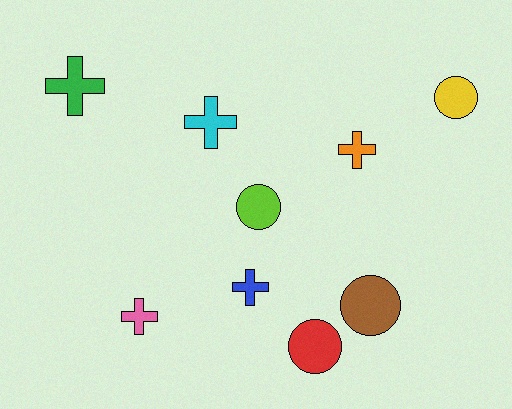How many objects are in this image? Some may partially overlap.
There are 9 objects.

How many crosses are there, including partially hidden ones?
There are 5 crosses.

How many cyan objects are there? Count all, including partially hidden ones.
There is 1 cyan object.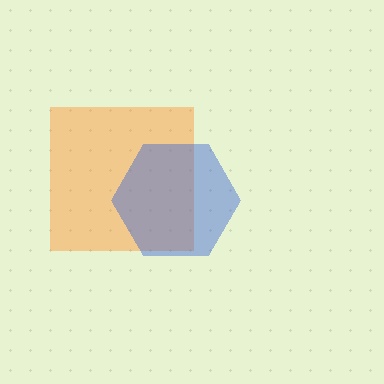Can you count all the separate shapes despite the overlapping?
Yes, there are 2 separate shapes.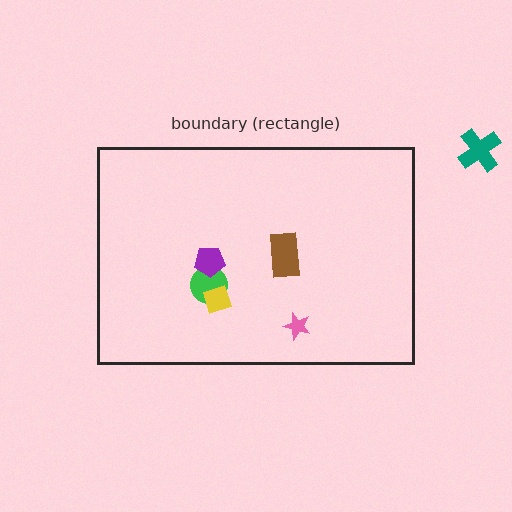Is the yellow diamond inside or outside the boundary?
Inside.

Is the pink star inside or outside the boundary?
Inside.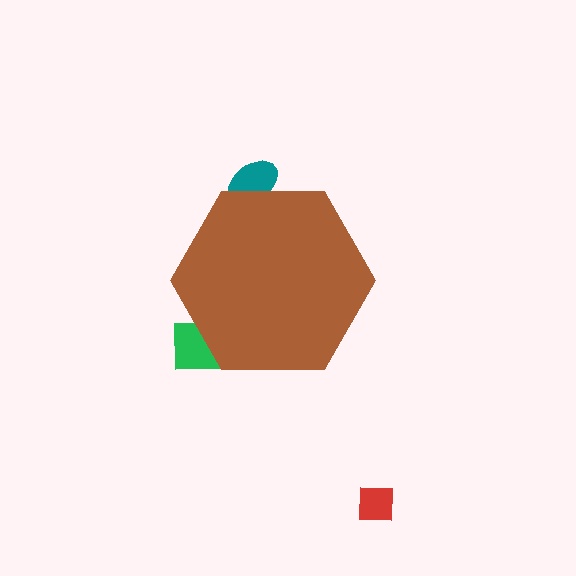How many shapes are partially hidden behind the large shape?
2 shapes are partially hidden.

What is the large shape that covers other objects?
A brown hexagon.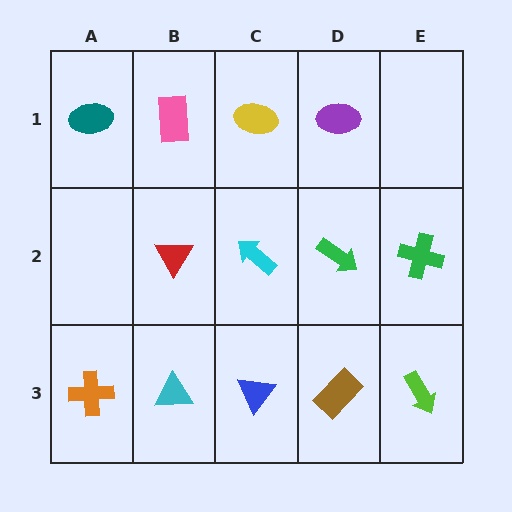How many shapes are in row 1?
4 shapes.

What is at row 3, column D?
A brown rectangle.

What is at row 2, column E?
A green cross.